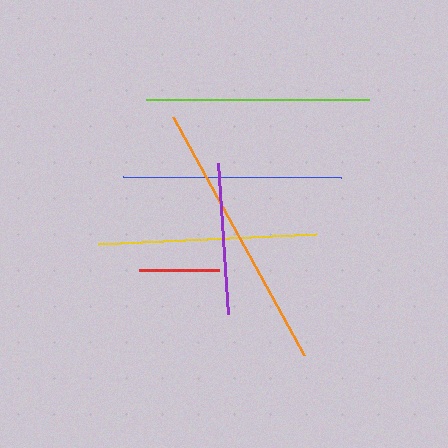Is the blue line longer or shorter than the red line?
The blue line is longer than the red line.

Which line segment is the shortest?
The red line is the shortest at approximately 80 pixels.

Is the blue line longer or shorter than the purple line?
The blue line is longer than the purple line.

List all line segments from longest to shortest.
From longest to shortest: orange, lime, yellow, blue, purple, red.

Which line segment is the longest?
The orange line is the longest at approximately 273 pixels.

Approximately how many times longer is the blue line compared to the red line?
The blue line is approximately 2.7 times the length of the red line.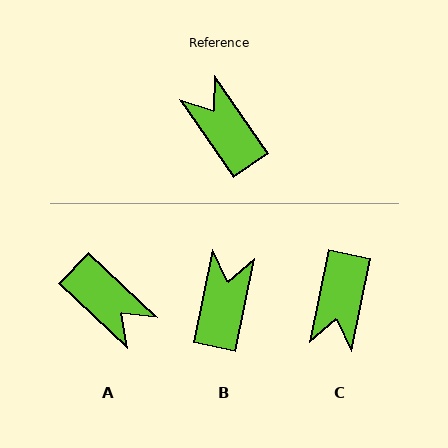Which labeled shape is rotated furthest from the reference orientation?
A, about 168 degrees away.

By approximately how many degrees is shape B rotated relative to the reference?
Approximately 47 degrees clockwise.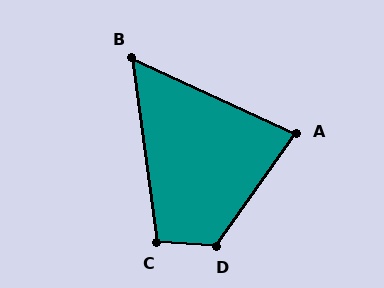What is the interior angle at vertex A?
Approximately 79 degrees (acute).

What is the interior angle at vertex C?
Approximately 101 degrees (obtuse).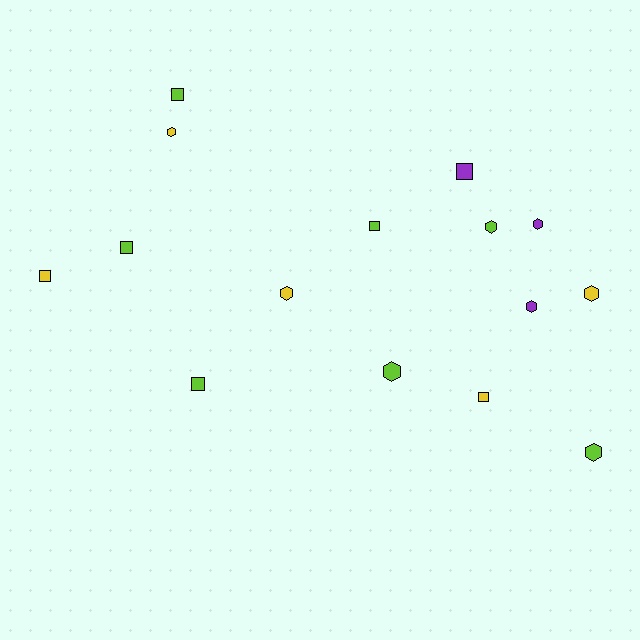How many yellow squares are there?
There are 2 yellow squares.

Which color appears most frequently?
Lime, with 7 objects.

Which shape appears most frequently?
Hexagon, with 8 objects.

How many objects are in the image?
There are 15 objects.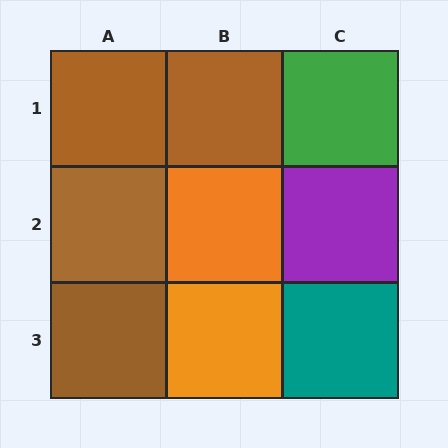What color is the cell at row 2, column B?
Orange.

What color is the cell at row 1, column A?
Brown.